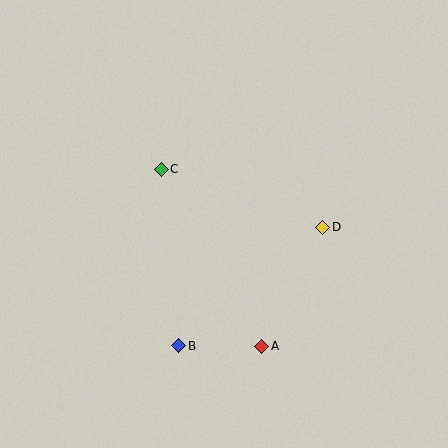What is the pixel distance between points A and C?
The distance between A and C is 203 pixels.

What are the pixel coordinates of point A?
Point A is at (262, 346).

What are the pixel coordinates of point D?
Point D is at (323, 227).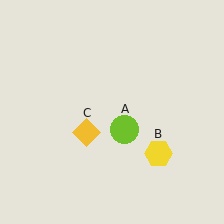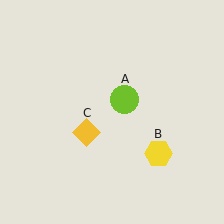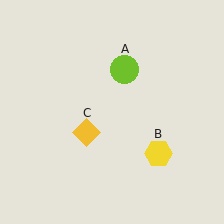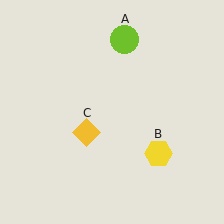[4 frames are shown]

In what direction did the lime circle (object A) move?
The lime circle (object A) moved up.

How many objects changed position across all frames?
1 object changed position: lime circle (object A).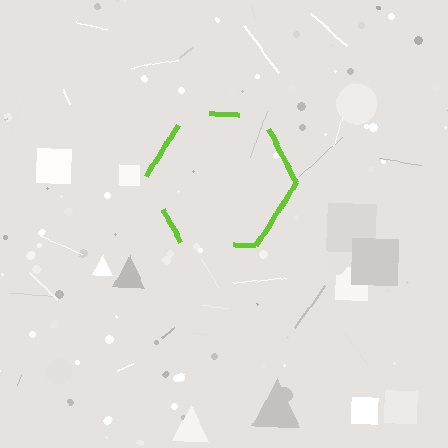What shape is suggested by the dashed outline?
The dashed outline suggests a hexagon.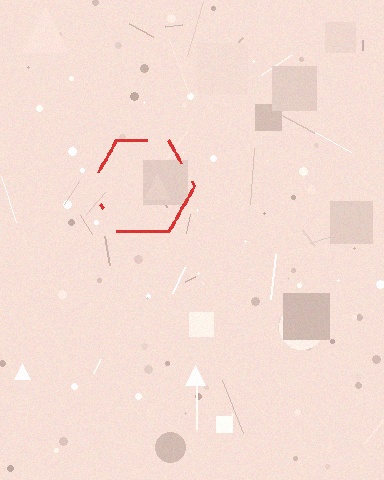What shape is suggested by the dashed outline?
The dashed outline suggests a hexagon.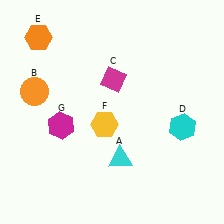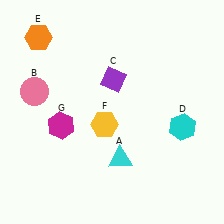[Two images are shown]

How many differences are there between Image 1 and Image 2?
There are 2 differences between the two images.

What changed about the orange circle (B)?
In Image 1, B is orange. In Image 2, it changed to pink.